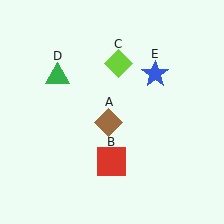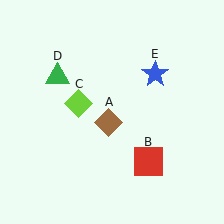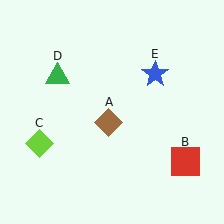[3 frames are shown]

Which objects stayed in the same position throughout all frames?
Brown diamond (object A) and green triangle (object D) and blue star (object E) remained stationary.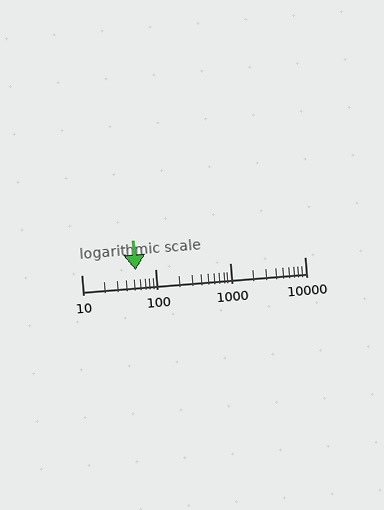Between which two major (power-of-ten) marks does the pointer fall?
The pointer is between 10 and 100.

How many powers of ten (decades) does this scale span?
The scale spans 3 decades, from 10 to 10000.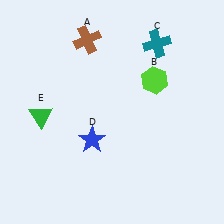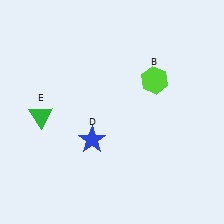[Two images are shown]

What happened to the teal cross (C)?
The teal cross (C) was removed in Image 2. It was in the top-right area of Image 1.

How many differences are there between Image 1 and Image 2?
There are 2 differences between the two images.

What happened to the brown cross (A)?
The brown cross (A) was removed in Image 2. It was in the top-left area of Image 1.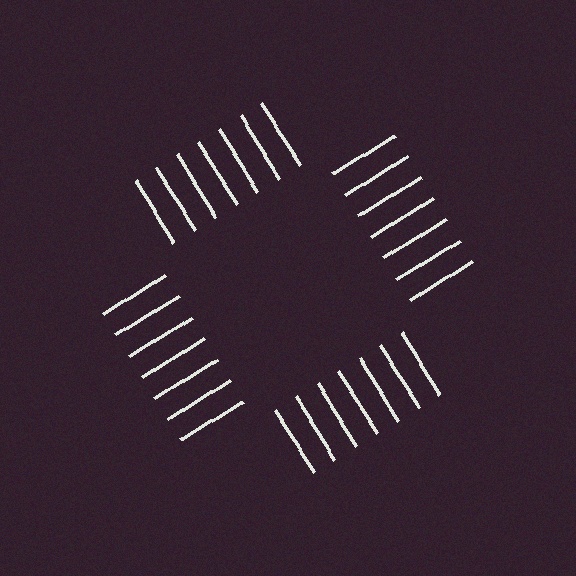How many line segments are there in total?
28 — 7 along each of the 4 edges.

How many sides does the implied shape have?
4 sides — the line-ends trace a square.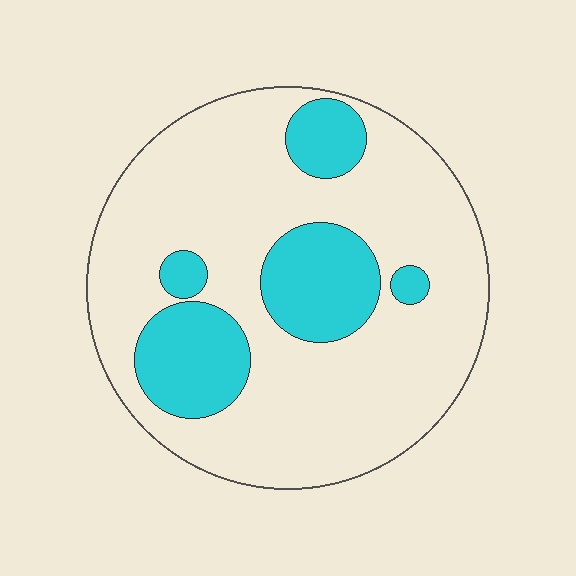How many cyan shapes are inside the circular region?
5.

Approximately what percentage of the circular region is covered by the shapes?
Approximately 25%.